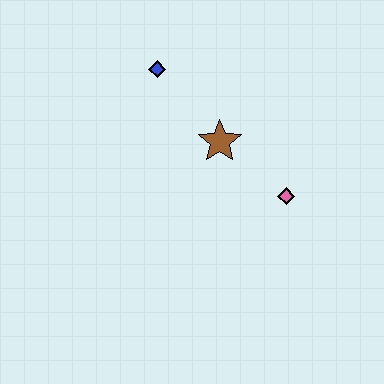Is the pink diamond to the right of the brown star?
Yes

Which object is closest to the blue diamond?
The brown star is closest to the blue diamond.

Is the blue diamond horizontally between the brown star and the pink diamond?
No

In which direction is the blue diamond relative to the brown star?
The blue diamond is above the brown star.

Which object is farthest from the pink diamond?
The blue diamond is farthest from the pink diamond.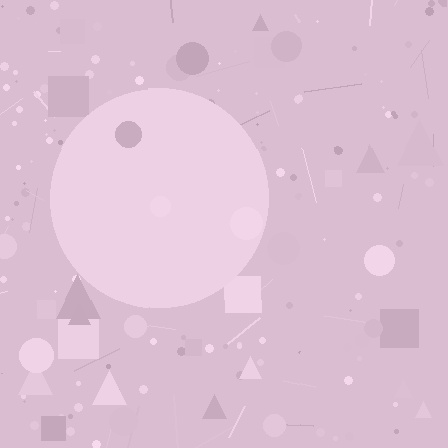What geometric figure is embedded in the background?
A circle is embedded in the background.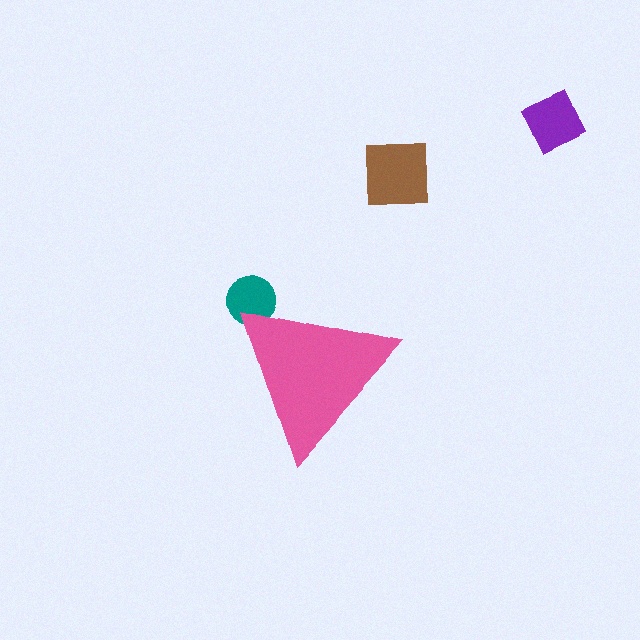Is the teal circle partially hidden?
Yes, the teal circle is partially hidden behind the pink triangle.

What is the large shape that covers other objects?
A pink triangle.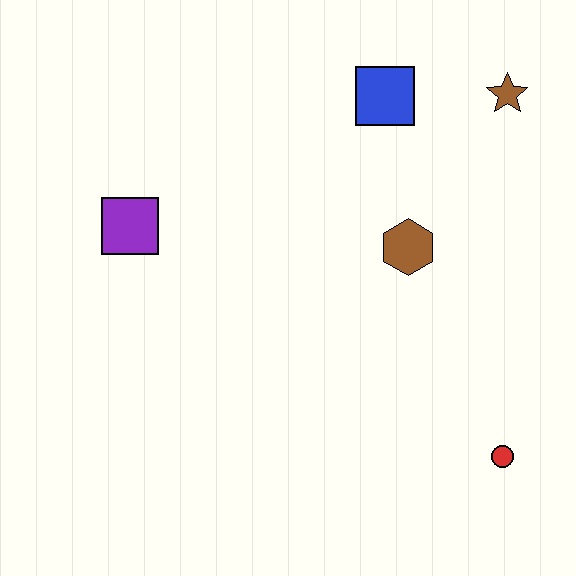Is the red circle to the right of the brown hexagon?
Yes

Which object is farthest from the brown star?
The purple square is farthest from the brown star.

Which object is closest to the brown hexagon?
The blue square is closest to the brown hexagon.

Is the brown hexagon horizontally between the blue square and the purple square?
No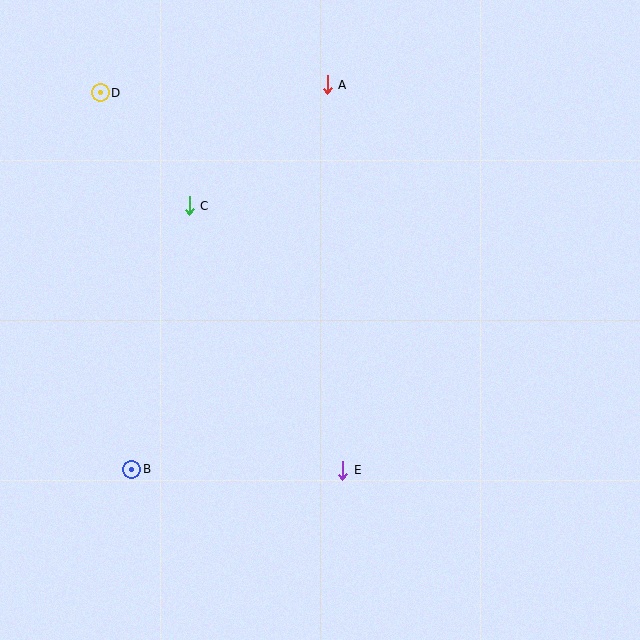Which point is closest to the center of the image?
Point E at (343, 470) is closest to the center.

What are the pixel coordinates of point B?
Point B is at (132, 469).